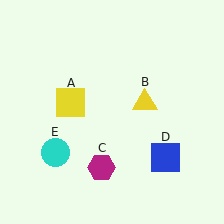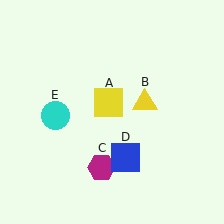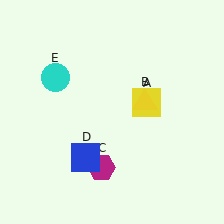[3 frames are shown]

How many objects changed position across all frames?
3 objects changed position: yellow square (object A), blue square (object D), cyan circle (object E).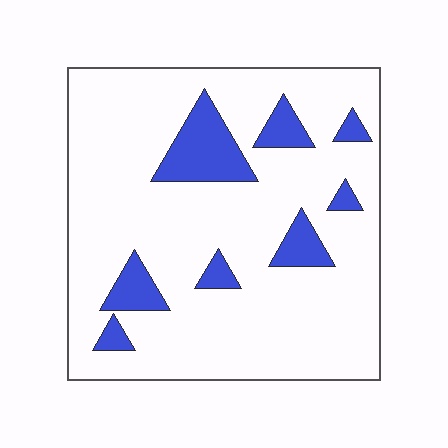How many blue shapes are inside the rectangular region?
8.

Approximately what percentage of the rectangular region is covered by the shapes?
Approximately 15%.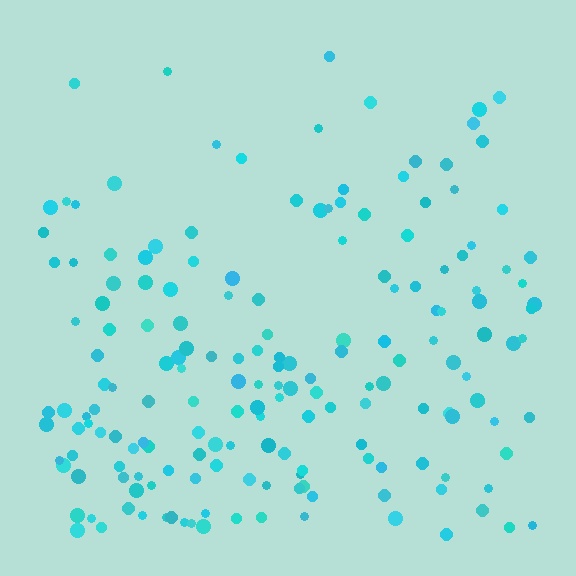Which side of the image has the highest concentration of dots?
The bottom.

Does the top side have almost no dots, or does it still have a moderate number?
Still a moderate number, just noticeably fewer than the bottom.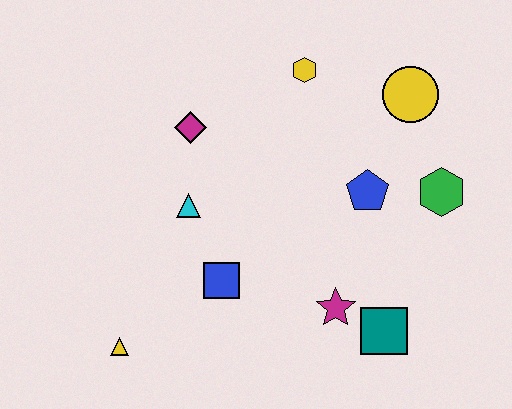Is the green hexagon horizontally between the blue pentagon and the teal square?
No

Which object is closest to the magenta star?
The teal square is closest to the magenta star.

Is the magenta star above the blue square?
No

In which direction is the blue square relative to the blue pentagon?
The blue square is to the left of the blue pentagon.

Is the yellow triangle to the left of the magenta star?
Yes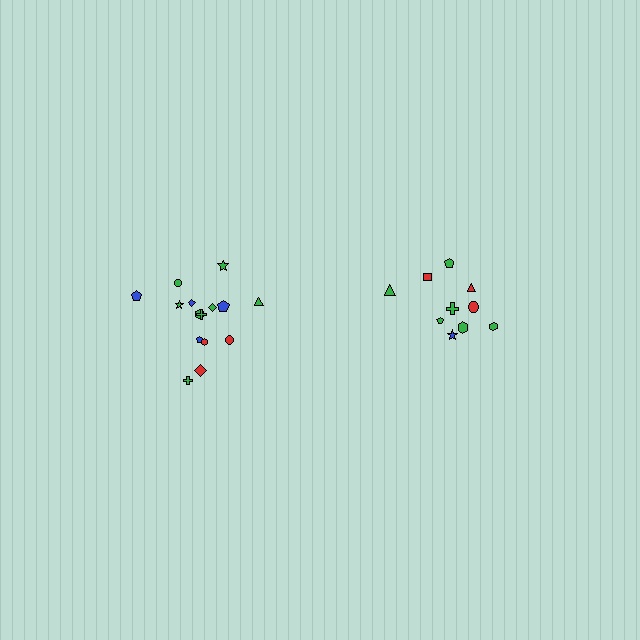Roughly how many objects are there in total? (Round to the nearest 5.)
Roughly 25 objects in total.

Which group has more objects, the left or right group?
The left group.